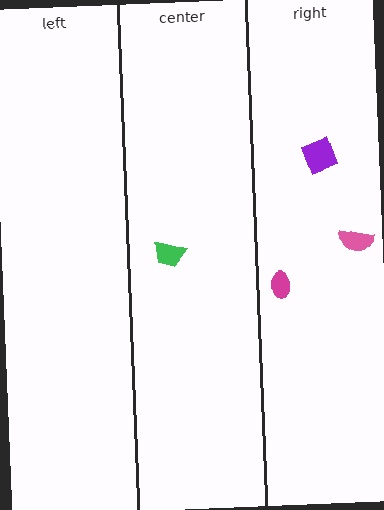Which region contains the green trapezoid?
The center region.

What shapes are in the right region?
The magenta ellipse, the pink semicircle, the purple square.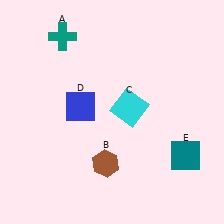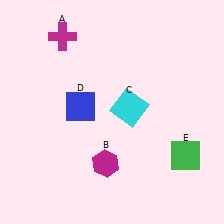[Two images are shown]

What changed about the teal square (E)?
In Image 1, E is teal. In Image 2, it changed to green.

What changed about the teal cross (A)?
In Image 1, A is teal. In Image 2, it changed to magenta.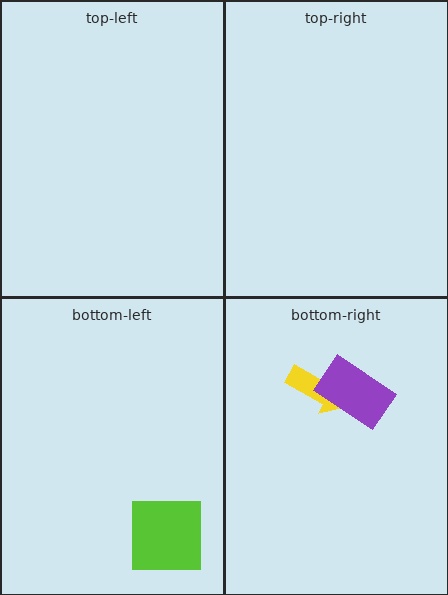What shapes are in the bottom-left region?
The lime square.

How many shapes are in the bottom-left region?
1.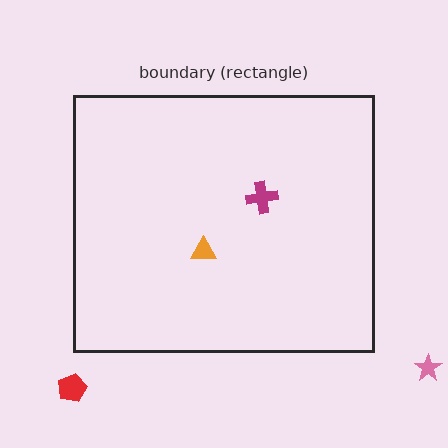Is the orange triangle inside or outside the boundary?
Inside.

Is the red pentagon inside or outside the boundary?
Outside.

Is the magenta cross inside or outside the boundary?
Inside.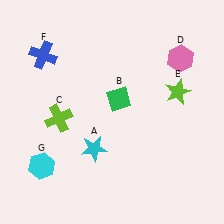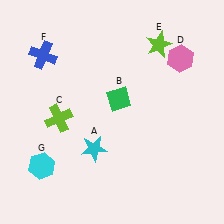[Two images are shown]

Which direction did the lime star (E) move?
The lime star (E) moved up.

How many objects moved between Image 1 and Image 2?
1 object moved between the two images.